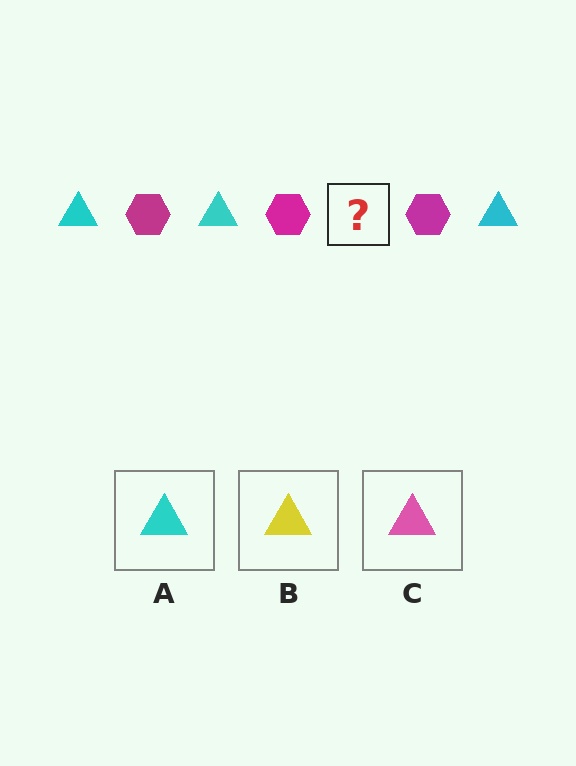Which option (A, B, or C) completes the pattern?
A.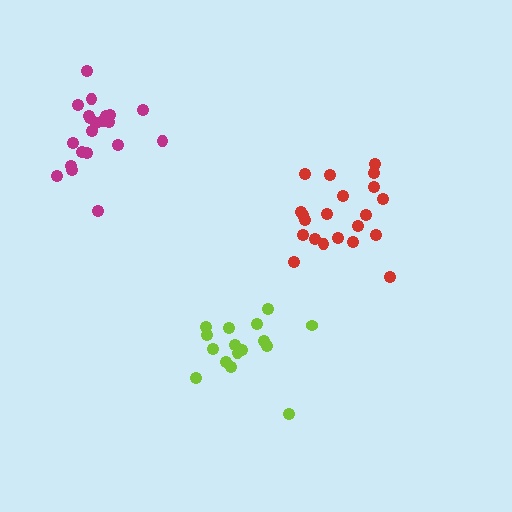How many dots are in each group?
Group 1: 21 dots, Group 2: 21 dots, Group 3: 16 dots (58 total).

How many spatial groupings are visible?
There are 3 spatial groupings.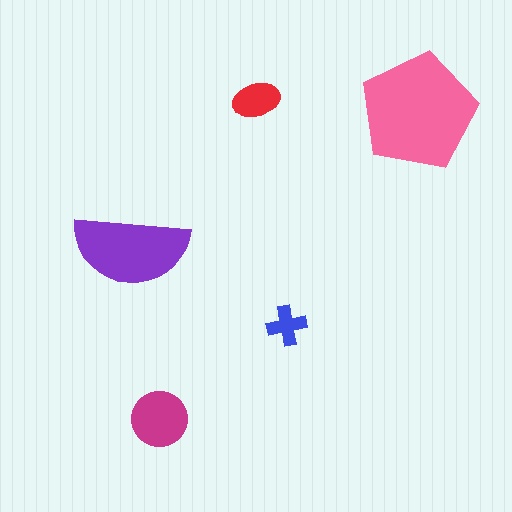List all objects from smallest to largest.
The blue cross, the red ellipse, the magenta circle, the purple semicircle, the pink pentagon.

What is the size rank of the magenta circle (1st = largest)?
3rd.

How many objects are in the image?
There are 5 objects in the image.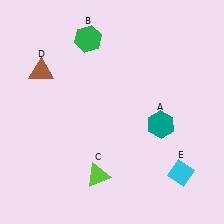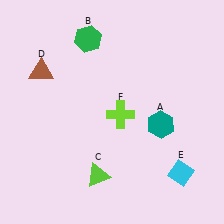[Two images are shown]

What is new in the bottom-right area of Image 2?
A lime cross (F) was added in the bottom-right area of Image 2.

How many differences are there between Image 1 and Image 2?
There is 1 difference between the two images.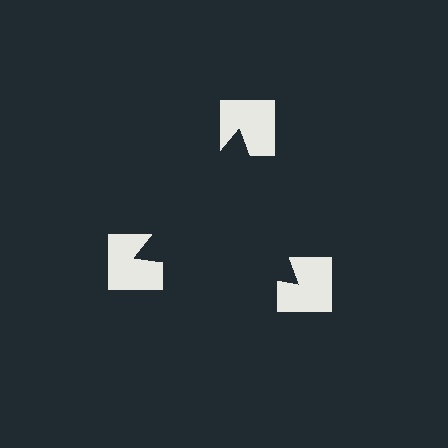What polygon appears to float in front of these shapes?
An illusory triangle — its edges are inferred from the aligned wedge cuts in the notched squares, not physically drawn.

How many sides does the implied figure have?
3 sides.